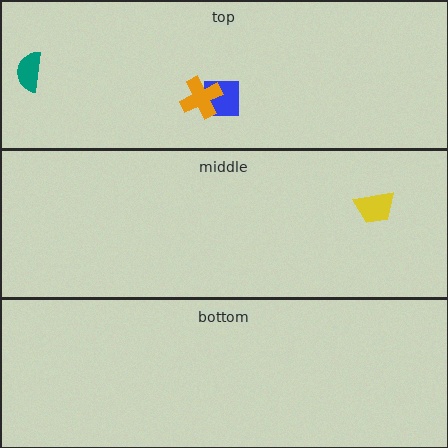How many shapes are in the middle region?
1.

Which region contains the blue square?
The top region.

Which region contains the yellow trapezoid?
The middle region.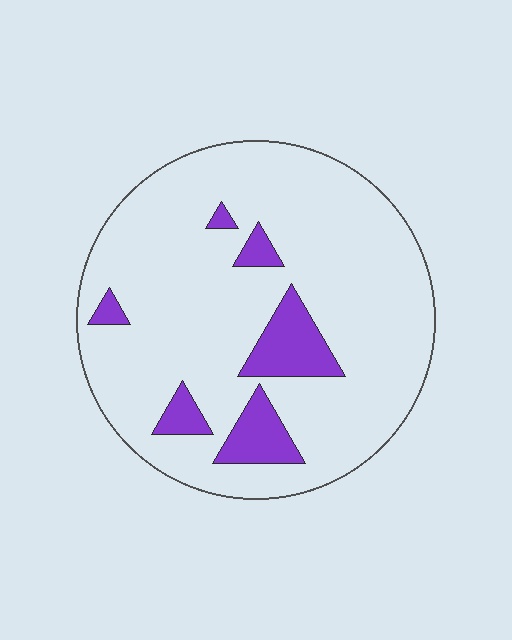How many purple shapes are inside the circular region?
6.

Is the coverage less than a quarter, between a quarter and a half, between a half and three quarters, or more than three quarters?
Less than a quarter.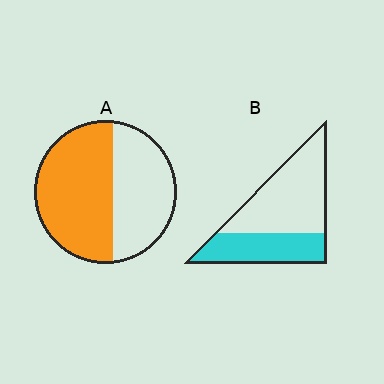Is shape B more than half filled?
No.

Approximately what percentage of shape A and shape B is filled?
A is approximately 55% and B is approximately 40%.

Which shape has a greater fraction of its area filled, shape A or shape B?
Shape A.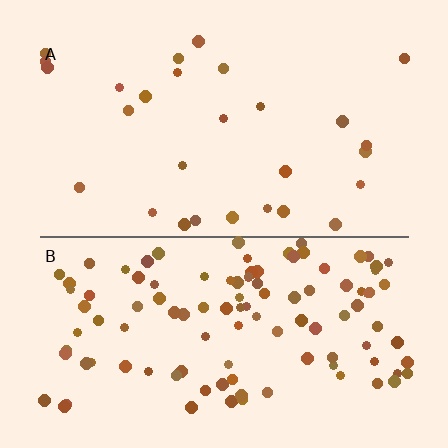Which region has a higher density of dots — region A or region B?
B (the bottom).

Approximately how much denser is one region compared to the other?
Approximately 4.0× — region B over region A.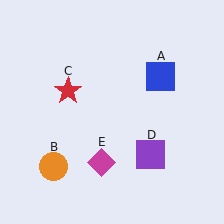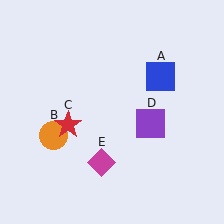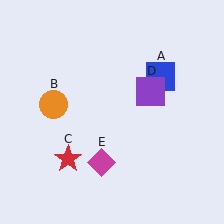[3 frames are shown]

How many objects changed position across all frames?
3 objects changed position: orange circle (object B), red star (object C), purple square (object D).